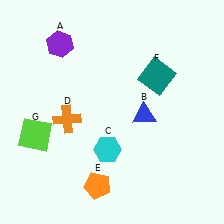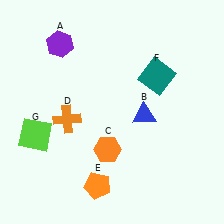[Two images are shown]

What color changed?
The hexagon (C) changed from cyan in Image 1 to orange in Image 2.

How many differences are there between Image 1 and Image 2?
There is 1 difference between the two images.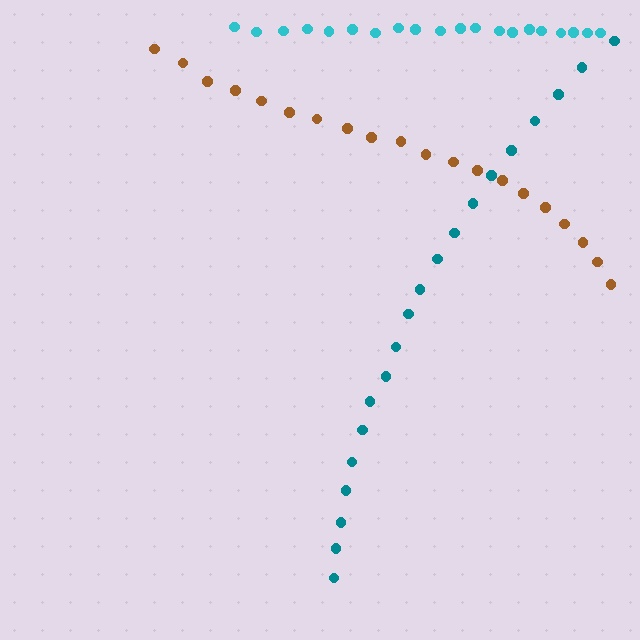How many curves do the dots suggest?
There are 3 distinct paths.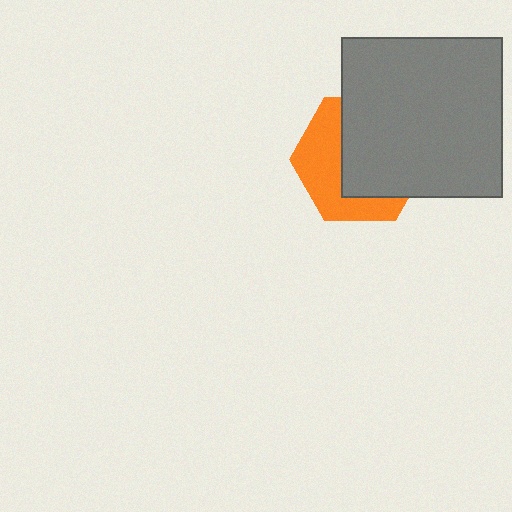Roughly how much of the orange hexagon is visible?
A small part of it is visible (roughly 44%).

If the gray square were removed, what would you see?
You would see the complete orange hexagon.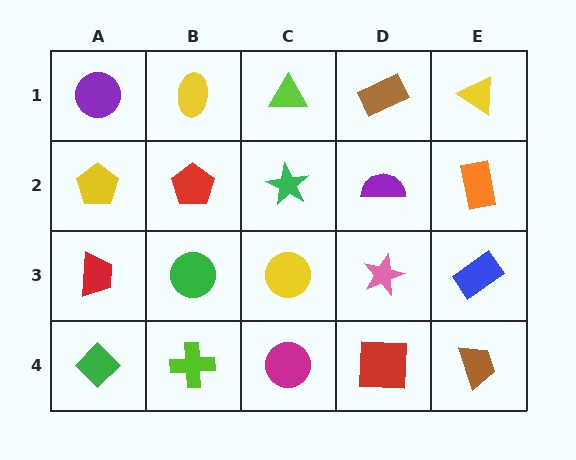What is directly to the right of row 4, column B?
A magenta circle.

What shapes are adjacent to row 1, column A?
A yellow pentagon (row 2, column A), a yellow ellipse (row 1, column B).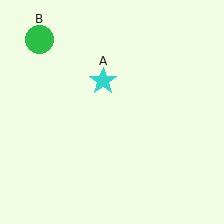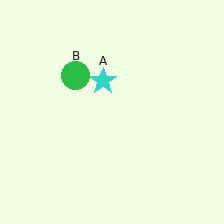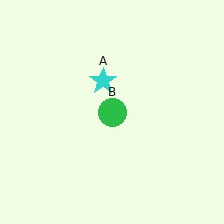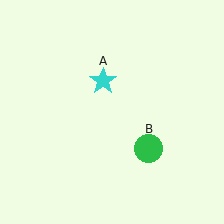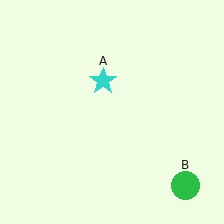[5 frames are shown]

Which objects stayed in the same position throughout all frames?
Cyan star (object A) remained stationary.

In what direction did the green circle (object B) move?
The green circle (object B) moved down and to the right.